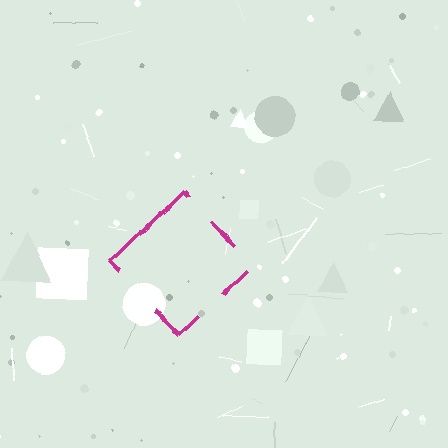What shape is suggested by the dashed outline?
The dashed outline suggests a diamond.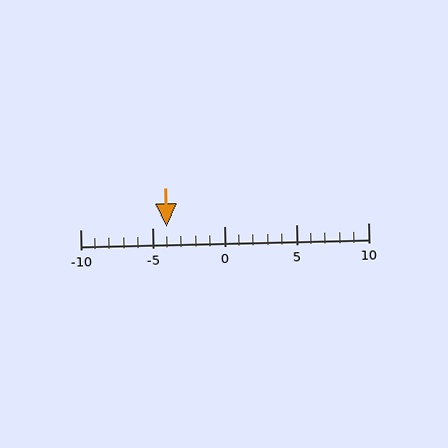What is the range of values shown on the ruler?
The ruler shows values from -10 to 10.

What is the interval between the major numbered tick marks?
The major tick marks are spaced 5 units apart.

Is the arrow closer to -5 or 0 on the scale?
The arrow is closer to -5.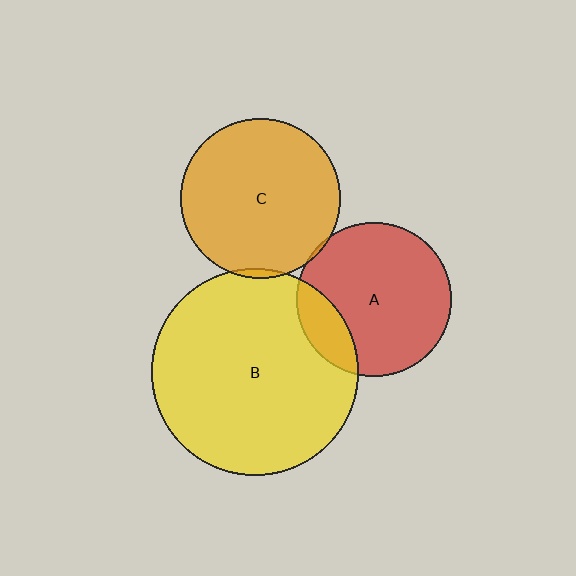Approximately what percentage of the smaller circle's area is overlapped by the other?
Approximately 5%.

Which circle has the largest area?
Circle B (yellow).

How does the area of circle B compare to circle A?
Approximately 1.8 times.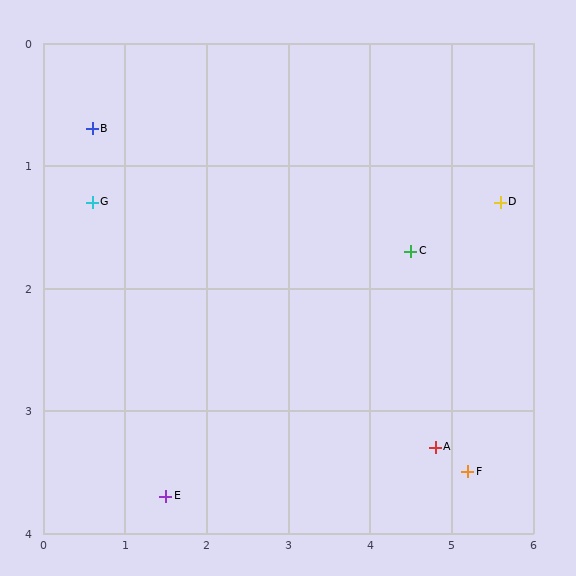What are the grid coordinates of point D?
Point D is at approximately (5.6, 1.3).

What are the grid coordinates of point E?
Point E is at approximately (1.5, 3.7).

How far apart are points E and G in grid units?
Points E and G are about 2.6 grid units apart.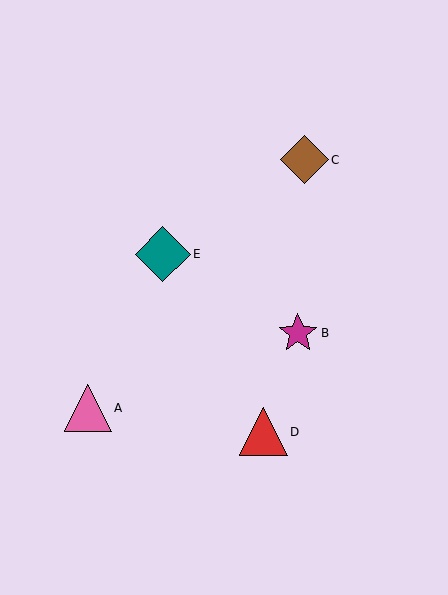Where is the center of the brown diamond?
The center of the brown diamond is at (304, 160).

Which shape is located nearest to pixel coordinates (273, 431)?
The red triangle (labeled D) at (263, 432) is nearest to that location.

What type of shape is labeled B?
Shape B is a magenta star.